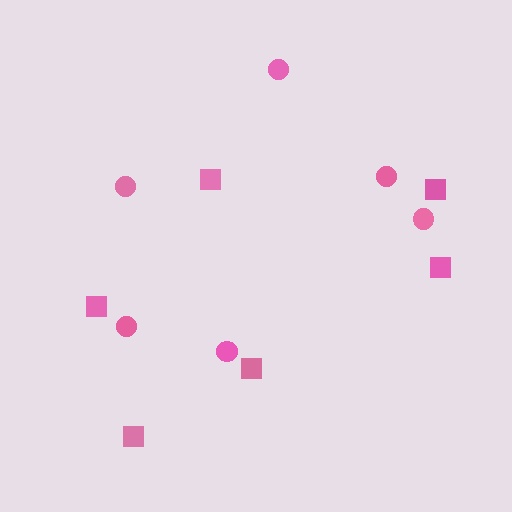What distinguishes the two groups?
There are 2 groups: one group of squares (6) and one group of circles (6).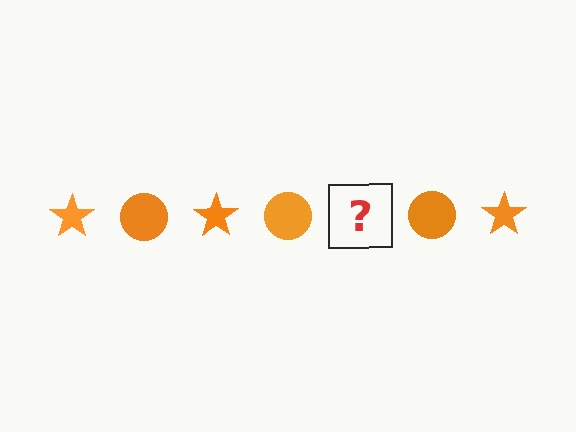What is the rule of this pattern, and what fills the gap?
The rule is that the pattern cycles through star, circle shapes in orange. The gap should be filled with an orange star.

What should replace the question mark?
The question mark should be replaced with an orange star.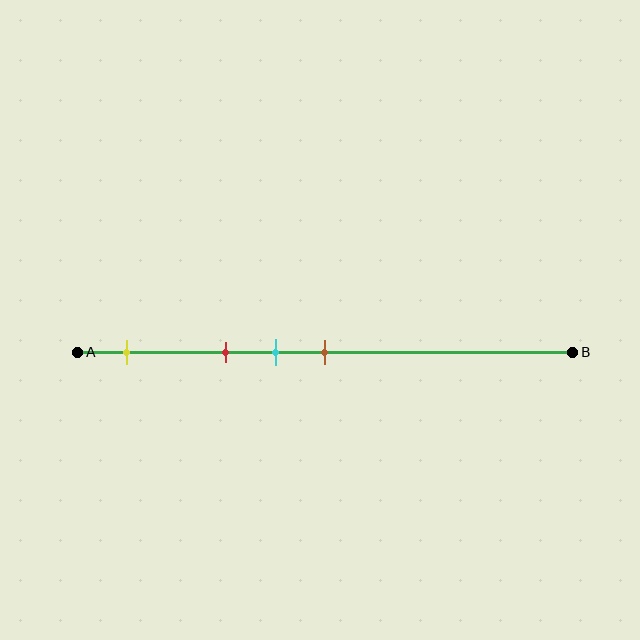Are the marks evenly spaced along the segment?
No, the marks are not evenly spaced.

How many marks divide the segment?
There are 4 marks dividing the segment.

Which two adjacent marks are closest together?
The cyan and brown marks are the closest adjacent pair.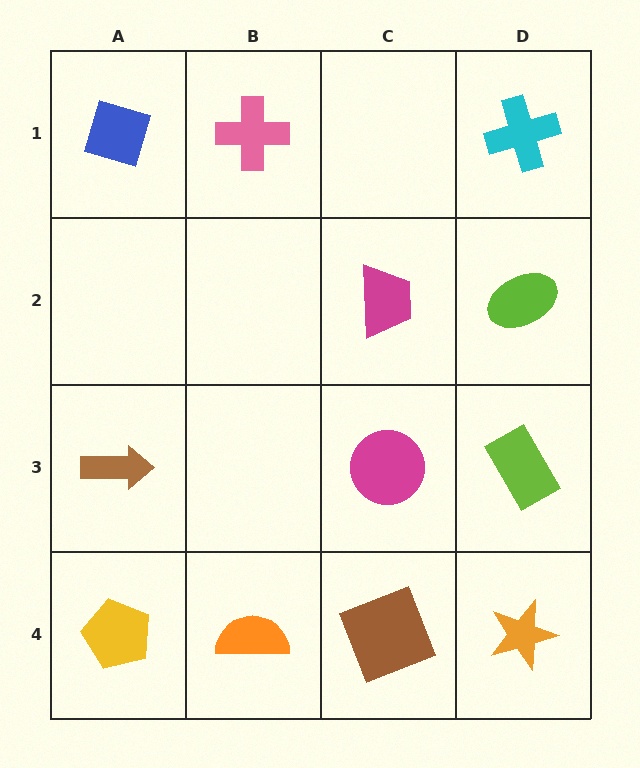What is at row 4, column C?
A brown square.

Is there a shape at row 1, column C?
No, that cell is empty.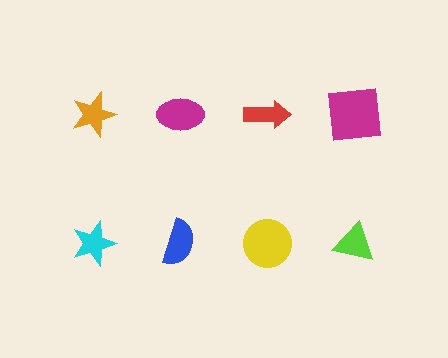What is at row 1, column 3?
A red arrow.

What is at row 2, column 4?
A lime triangle.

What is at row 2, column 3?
A yellow circle.